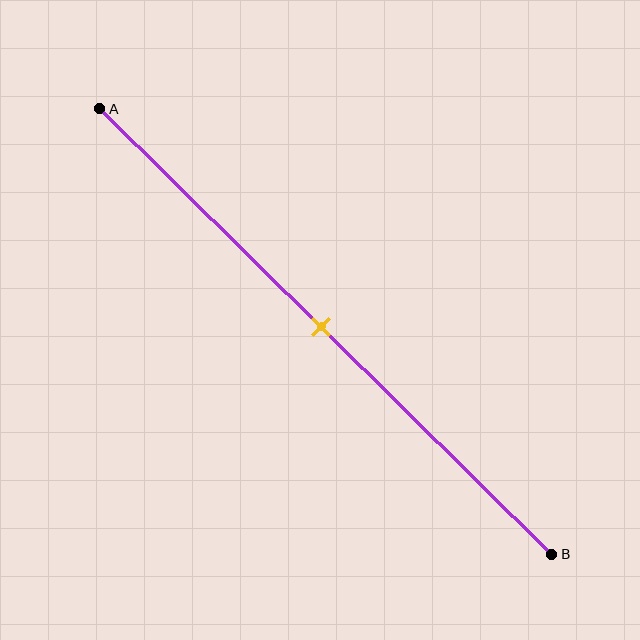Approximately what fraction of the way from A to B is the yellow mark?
The yellow mark is approximately 50% of the way from A to B.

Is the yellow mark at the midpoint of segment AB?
Yes, the mark is approximately at the midpoint.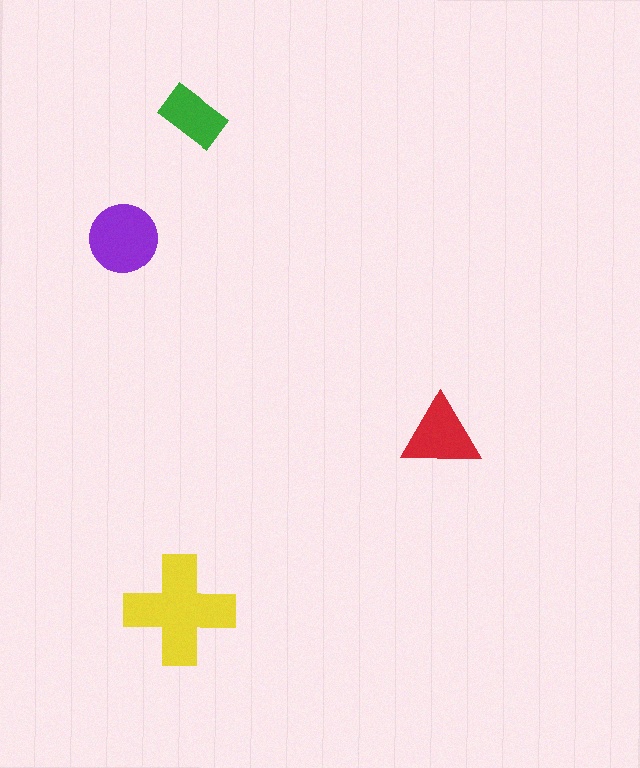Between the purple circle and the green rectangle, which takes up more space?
The purple circle.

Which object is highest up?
The green rectangle is topmost.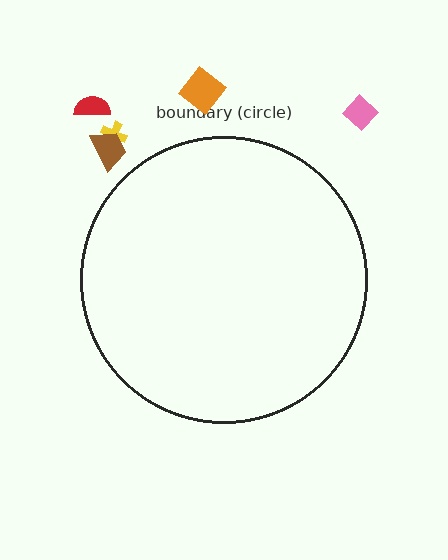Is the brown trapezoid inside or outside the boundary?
Outside.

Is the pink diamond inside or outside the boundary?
Outside.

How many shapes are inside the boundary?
0 inside, 5 outside.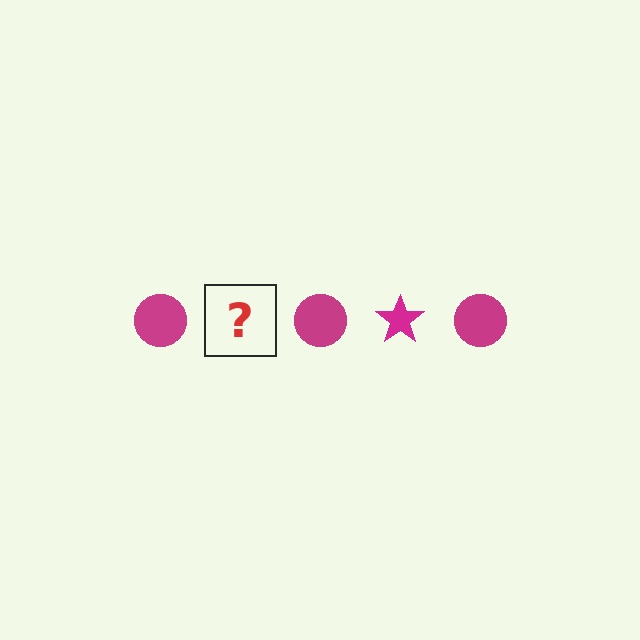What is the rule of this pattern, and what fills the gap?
The rule is that the pattern cycles through circle, star shapes in magenta. The gap should be filled with a magenta star.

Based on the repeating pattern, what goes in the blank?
The blank should be a magenta star.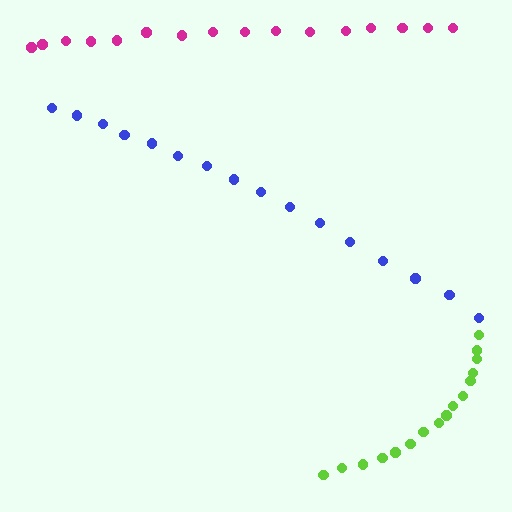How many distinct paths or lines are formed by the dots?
There are 3 distinct paths.